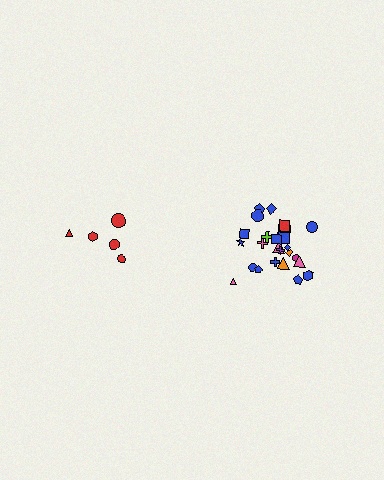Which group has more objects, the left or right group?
The right group.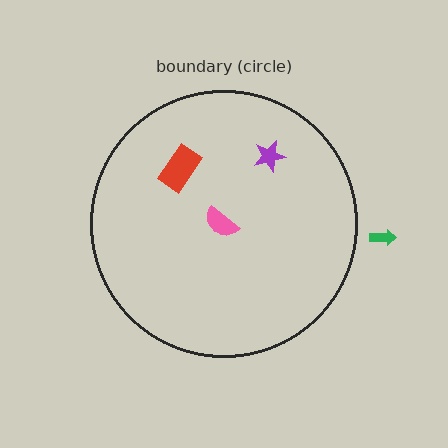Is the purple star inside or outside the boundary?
Inside.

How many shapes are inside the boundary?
3 inside, 1 outside.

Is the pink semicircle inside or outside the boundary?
Inside.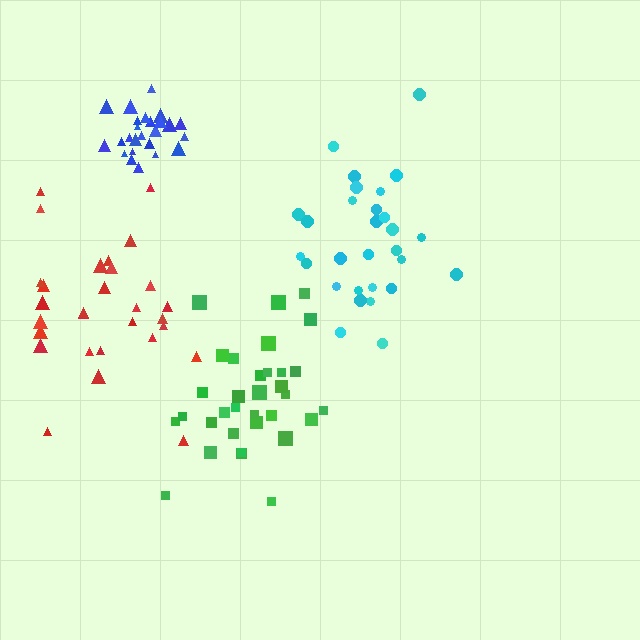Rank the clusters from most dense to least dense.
blue, green, cyan, red.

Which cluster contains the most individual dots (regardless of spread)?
Green (33).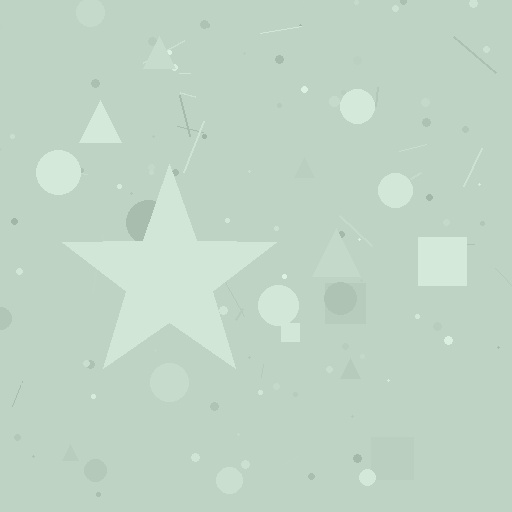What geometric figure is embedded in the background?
A star is embedded in the background.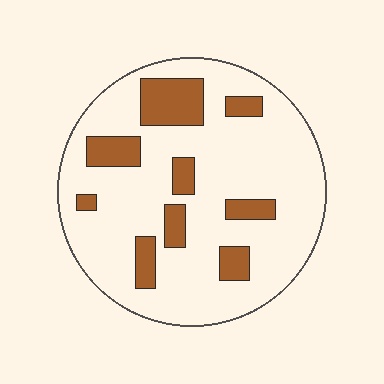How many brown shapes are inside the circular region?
9.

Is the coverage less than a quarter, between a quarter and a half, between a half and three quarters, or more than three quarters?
Less than a quarter.